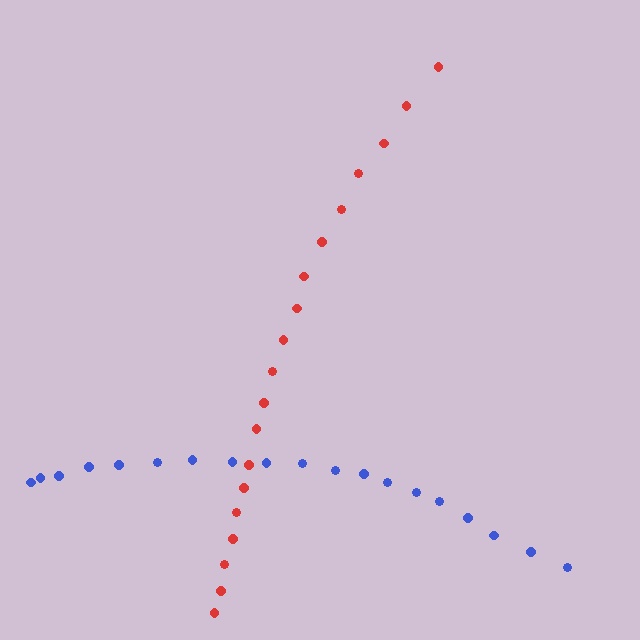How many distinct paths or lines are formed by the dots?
There are 2 distinct paths.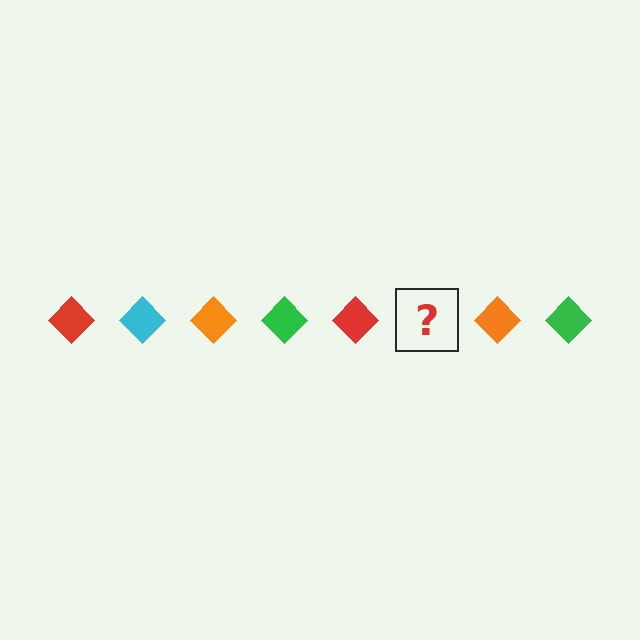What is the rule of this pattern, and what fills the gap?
The rule is that the pattern cycles through red, cyan, orange, green diamonds. The gap should be filled with a cyan diamond.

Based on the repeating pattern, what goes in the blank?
The blank should be a cyan diamond.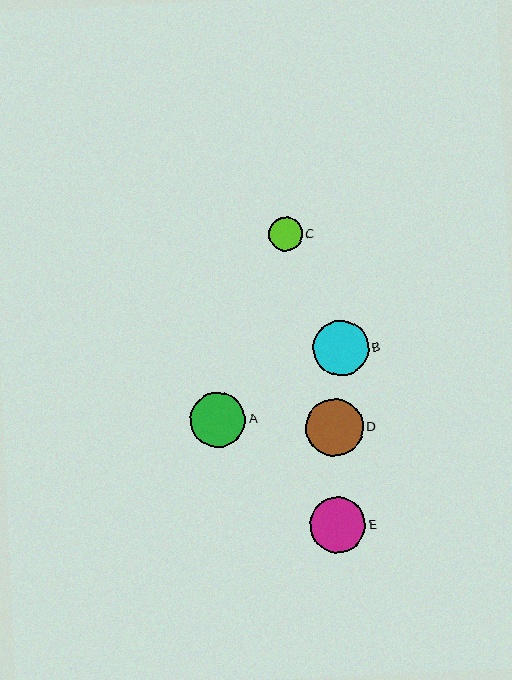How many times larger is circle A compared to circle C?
Circle A is approximately 1.6 times the size of circle C.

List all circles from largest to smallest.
From largest to smallest: D, E, B, A, C.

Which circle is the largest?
Circle D is the largest with a size of approximately 57 pixels.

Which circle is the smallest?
Circle C is the smallest with a size of approximately 34 pixels.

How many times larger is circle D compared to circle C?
Circle D is approximately 1.7 times the size of circle C.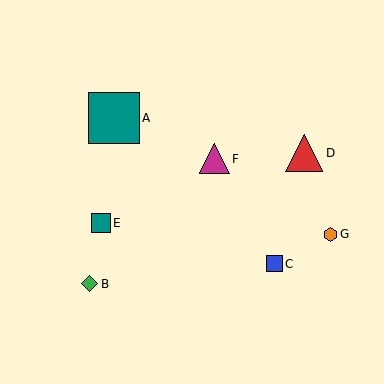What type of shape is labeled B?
Shape B is a green diamond.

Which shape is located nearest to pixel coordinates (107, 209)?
The teal square (labeled E) at (101, 223) is nearest to that location.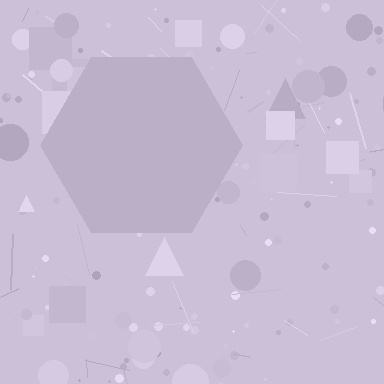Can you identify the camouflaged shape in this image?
The camouflaged shape is a hexagon.